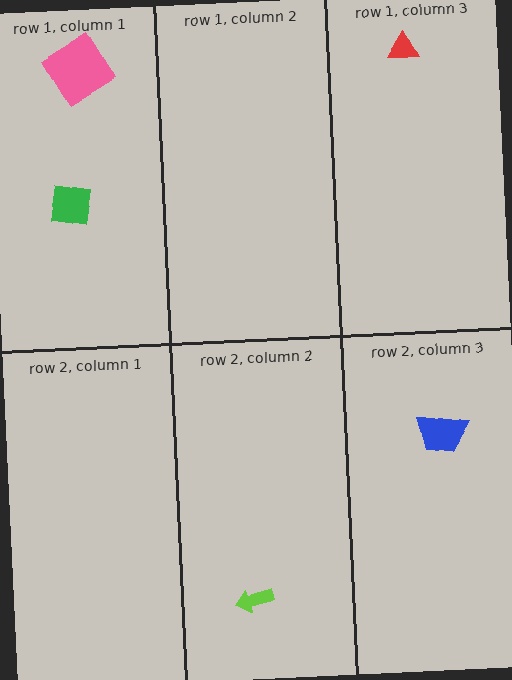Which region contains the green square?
The row 1, column 1 region.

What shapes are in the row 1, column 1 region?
The pink diamond, the green square.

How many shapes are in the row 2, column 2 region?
1.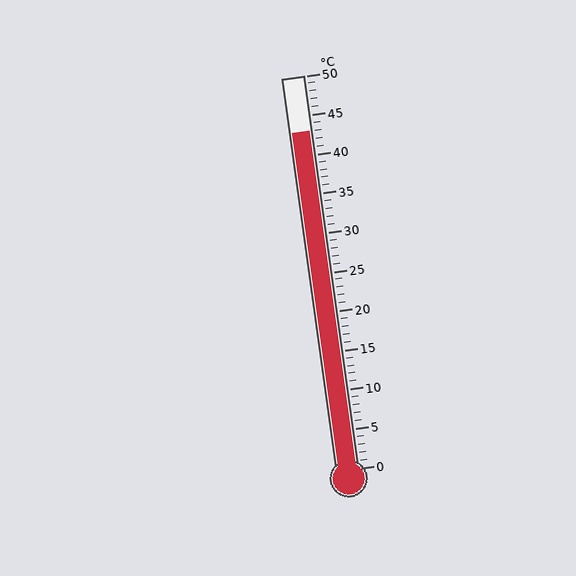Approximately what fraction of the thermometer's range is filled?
The thermometer is filled to approximately 85% of its range.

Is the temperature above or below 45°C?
The temperature is below 45°C.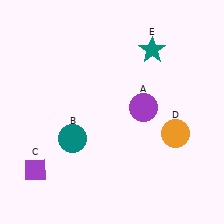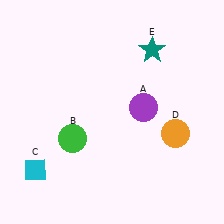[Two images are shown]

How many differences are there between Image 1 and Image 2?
There are 2 differences between the two images.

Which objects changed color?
B changed from teal to green. C changed from purple to cyan.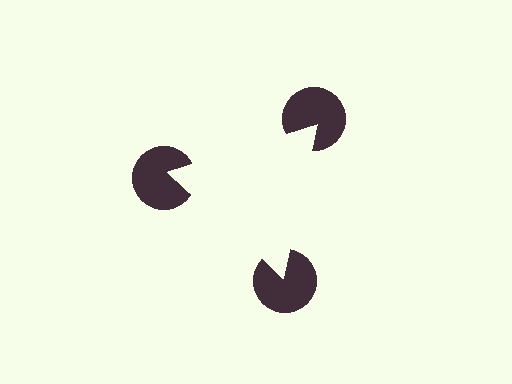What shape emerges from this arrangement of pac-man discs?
An illusory triangle — its edges are inferred from the aligned wedge cuts in the pac-man discs, not physically drawn.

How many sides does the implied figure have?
3 sides.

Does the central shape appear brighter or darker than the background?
It typically appears slightly brighter than the background, even though no actual brightness change is drawn.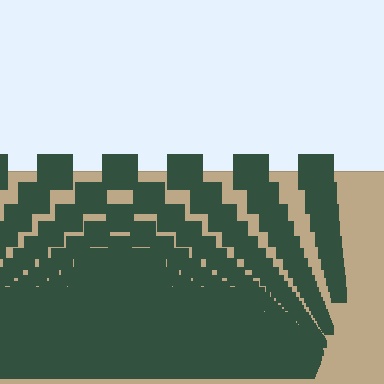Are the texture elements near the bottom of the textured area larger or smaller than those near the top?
Smaller. The gradient is inverted — elements near the bottom are smaller and denser.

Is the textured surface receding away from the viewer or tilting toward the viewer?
The surface appears to tilt toward the viewer. Texture elements get larger and sparser toward the top.